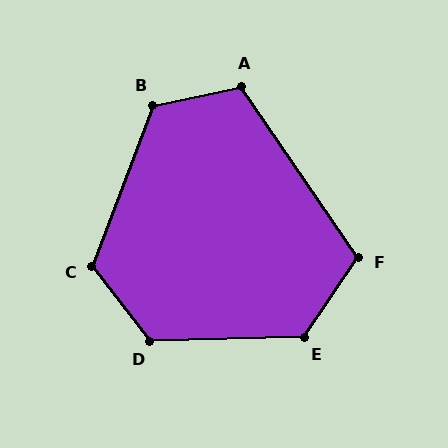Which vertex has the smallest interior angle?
F, at approximately 111 degrees.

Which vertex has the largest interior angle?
D, at approximately 126 degrees.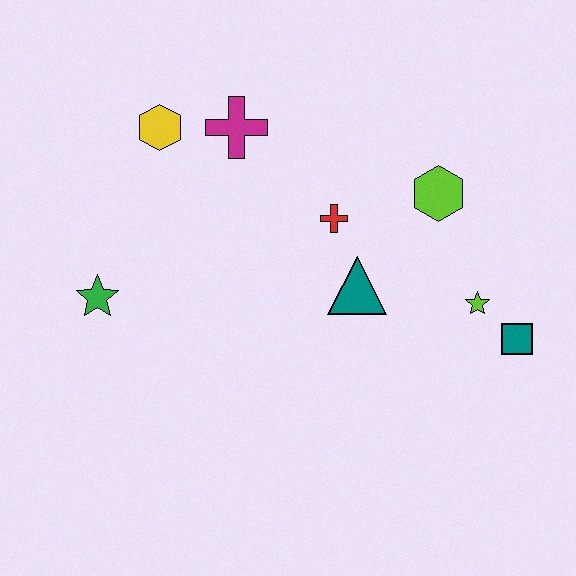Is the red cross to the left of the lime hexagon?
Yes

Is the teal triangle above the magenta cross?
No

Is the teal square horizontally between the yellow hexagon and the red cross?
No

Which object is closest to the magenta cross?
The yellow hexagon is closest to the magenta cross.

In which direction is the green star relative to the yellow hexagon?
The green star is below the yellow hexagon.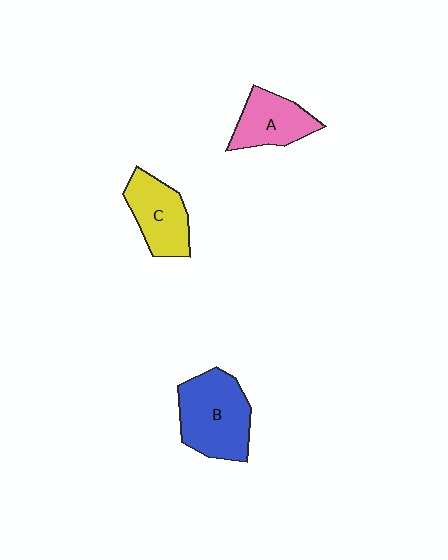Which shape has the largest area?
Shape B (blue).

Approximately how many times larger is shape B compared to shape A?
Approximately 1.5 times.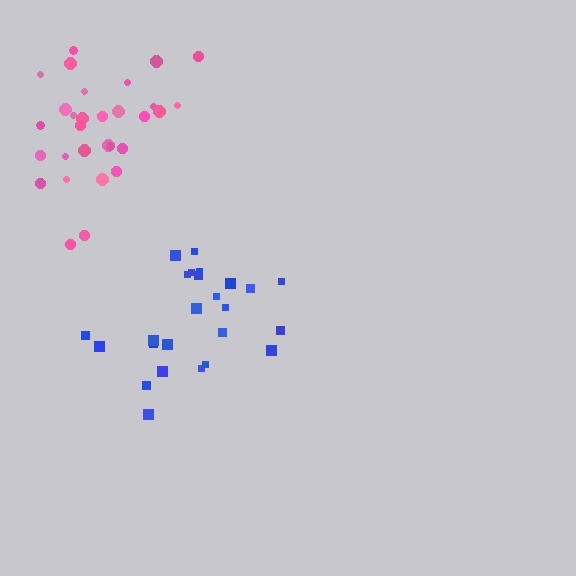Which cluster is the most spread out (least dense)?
Blue.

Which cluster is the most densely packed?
Pink.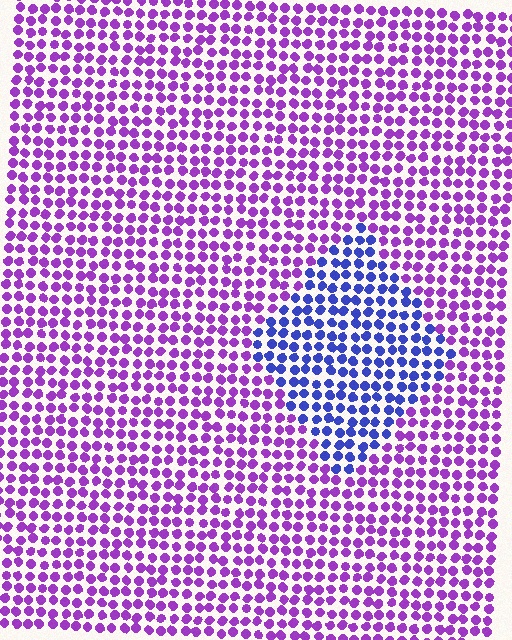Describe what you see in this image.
The image is filled with small purple elements in a uniform arrangement. A diamond-shaped region is visible where the elements are tinted to a slightly different hue, forming a subtle color boundary.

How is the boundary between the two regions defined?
The boundary is defined purely by a slight shift in hue (about 49 degrees). Spacing, size, and orientation are identical on both sides.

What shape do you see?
I see a diamond.